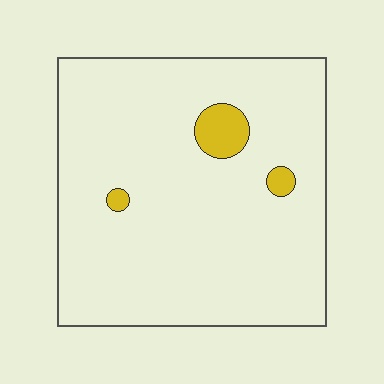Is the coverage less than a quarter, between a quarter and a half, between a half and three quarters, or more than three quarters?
Less than a quarter.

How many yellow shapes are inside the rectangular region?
3.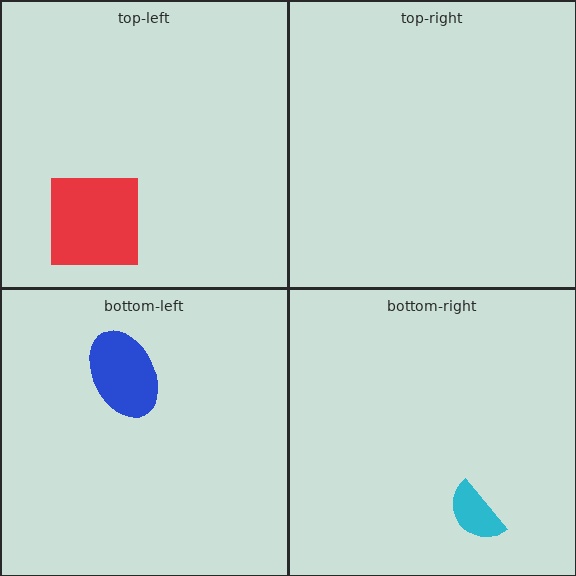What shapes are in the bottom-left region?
The blue ellipse.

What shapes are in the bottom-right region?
The cyan semicircle.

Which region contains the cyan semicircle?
The bottom-right region.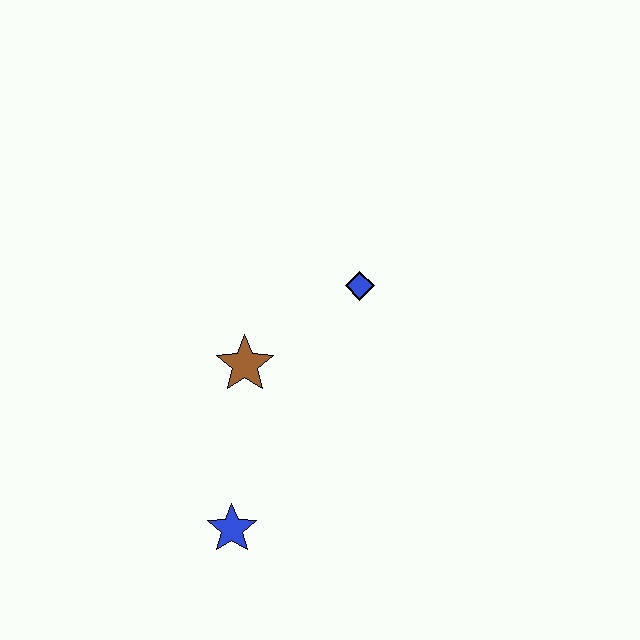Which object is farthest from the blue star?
The blue diamond is farthest from the blue star.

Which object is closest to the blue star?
The brown star is closest to the blue star.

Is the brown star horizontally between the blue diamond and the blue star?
Yes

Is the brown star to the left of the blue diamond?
Yes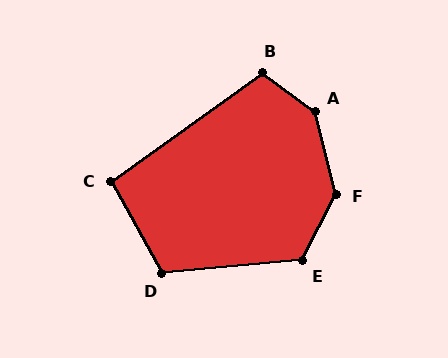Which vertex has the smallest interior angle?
C, at approximately 97 degrees.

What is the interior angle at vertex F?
Approximately 139 degrees (obtuse).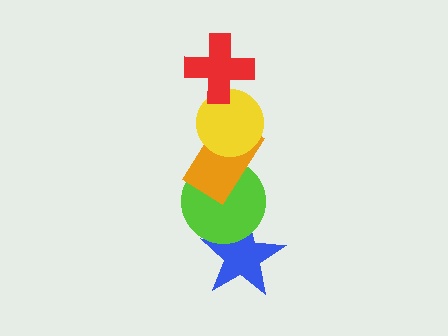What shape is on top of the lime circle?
The orange rectangle is on top of the lime circle.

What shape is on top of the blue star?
The lime circle is on top of the blue star.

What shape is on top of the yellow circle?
The red cross is on top of the yellow circle.